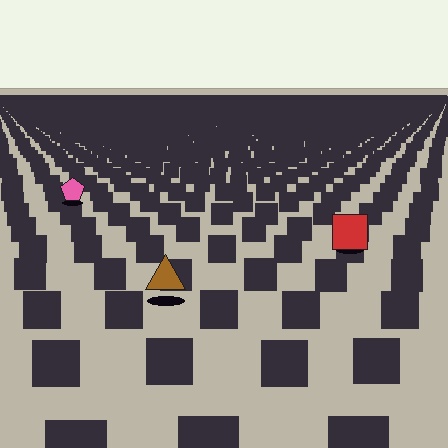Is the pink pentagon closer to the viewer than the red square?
No. The red square is closer — you can tell from the texture gradient: the ground texture is coarser near it.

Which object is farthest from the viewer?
The pink pentagon is farthest from the viewer. It appears smaller and the ground texture around it is denser.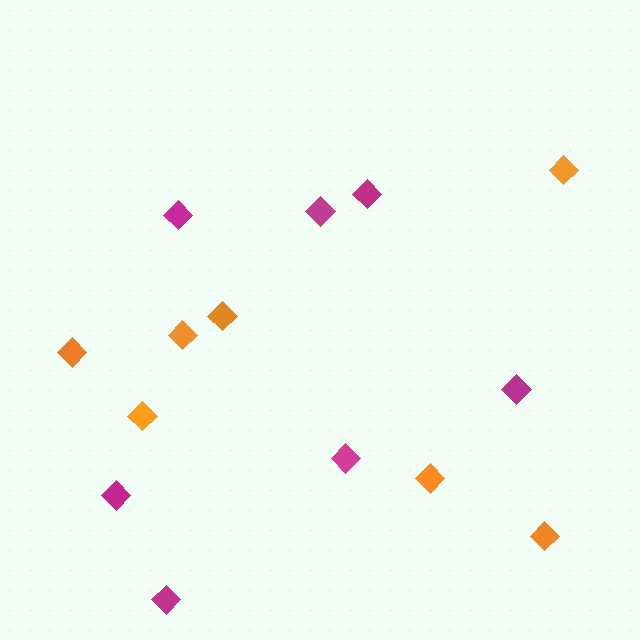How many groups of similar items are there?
There are 2 groups: one group of orange diamonds (7) and one group of magenta diamonds (7).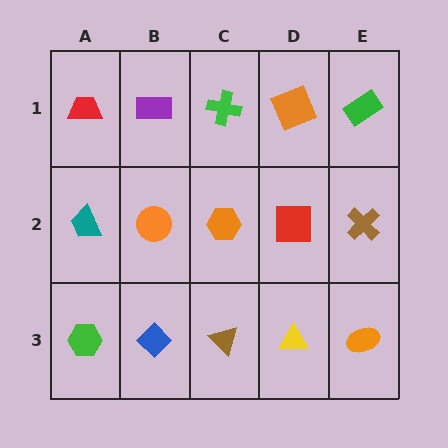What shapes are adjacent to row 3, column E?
A brown cross (row 2, column E), a yellow triangle (row 3, column D).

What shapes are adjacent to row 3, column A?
A teal trapezoid (row 2, column A), a blue diamond (row 3, column B).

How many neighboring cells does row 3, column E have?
2.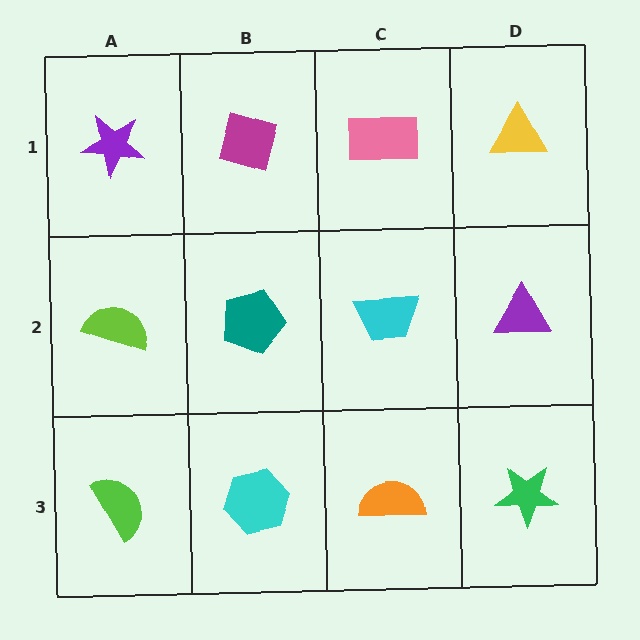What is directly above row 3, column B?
A teal pentagon.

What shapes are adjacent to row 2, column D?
A yellow triangle (row 1, column D), a green star (row 3, column D), a cyan trapezoid (row 2, column C).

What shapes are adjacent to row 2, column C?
A pink rectangle (row 1, column C), an orange semicircle (row 3, column C), a teal pentagon (row 2, column B), a purple triangle (row 2, column D).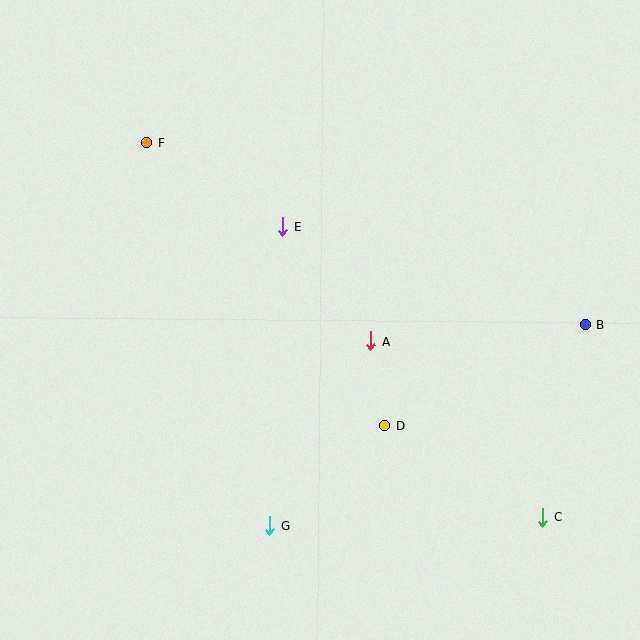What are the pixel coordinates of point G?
Point G is at (270, 525).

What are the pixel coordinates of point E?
Point E is at (282, 227).